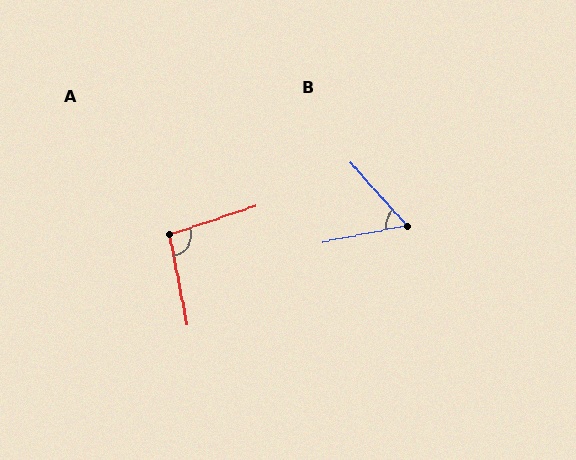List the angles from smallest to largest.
B (59°), A (97°).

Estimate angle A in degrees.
Approximately 97 degrees.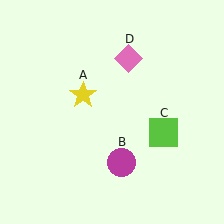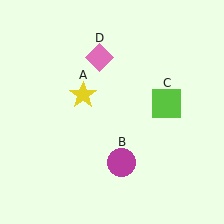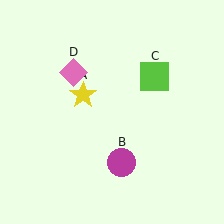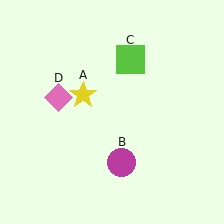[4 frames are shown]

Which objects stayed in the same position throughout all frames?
Yellow star (object A) and magenta circle (object B) remained stationary.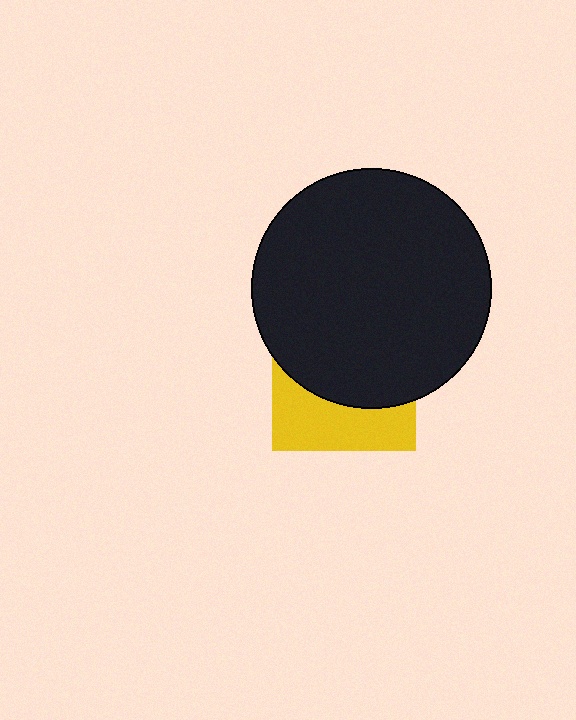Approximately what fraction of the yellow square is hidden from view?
Roughly 62% of the yellow square is hidden behind the black circle.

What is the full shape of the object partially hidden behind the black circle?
The partially hidden object is a yellow square.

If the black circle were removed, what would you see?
You would see the complete yellow square.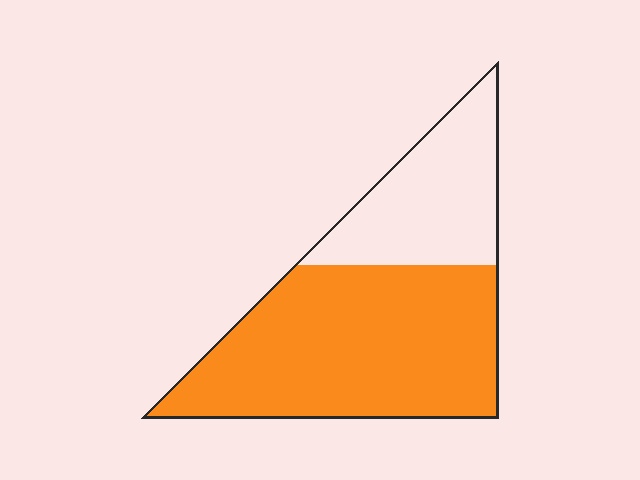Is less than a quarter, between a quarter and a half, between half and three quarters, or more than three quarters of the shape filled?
Between half and three quarters.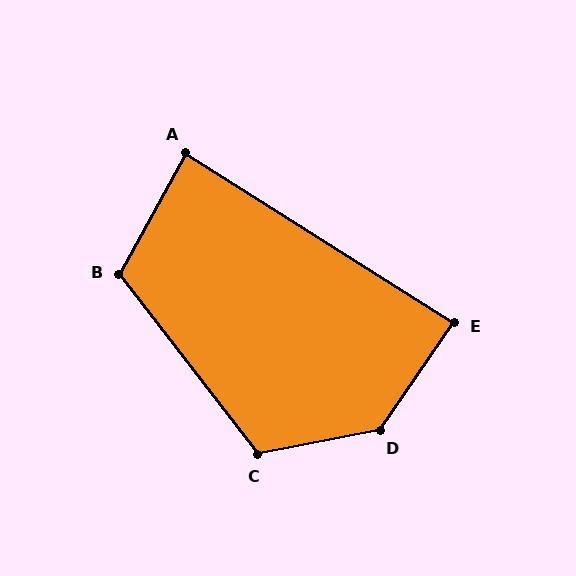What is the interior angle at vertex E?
Approximately 88 degrees (approximately right).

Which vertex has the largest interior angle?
D, at approximately 136 degrees.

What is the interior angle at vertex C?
Approximately 116 degrees (obtuse).